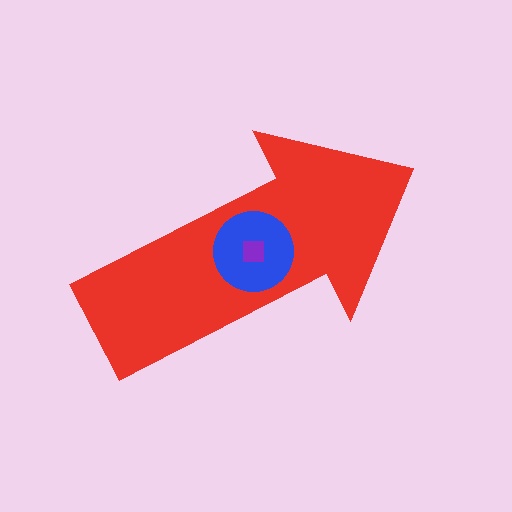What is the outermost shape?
The red arrow.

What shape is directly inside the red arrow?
The blue circle.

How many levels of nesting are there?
3.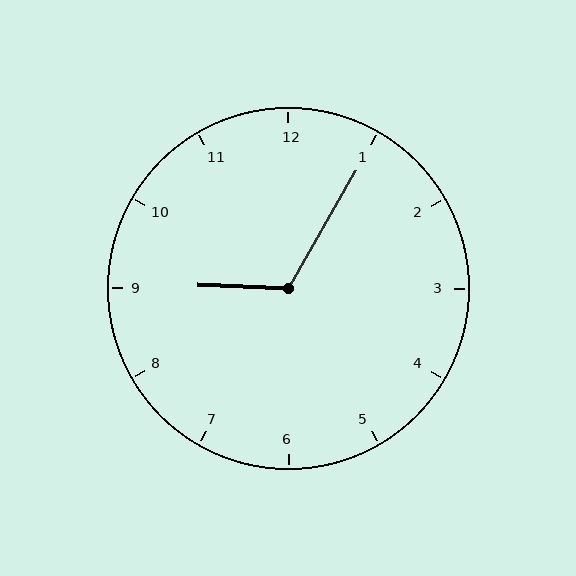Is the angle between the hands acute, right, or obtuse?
It is obtuse.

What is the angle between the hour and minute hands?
Approximately 118 degrees.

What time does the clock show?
9:05.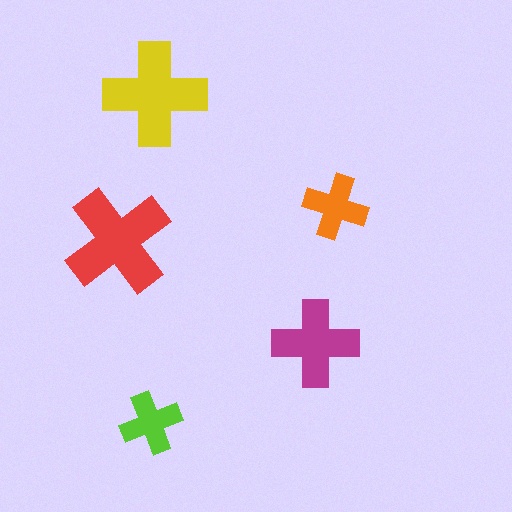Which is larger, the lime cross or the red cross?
The red one.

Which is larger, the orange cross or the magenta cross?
The magenta one.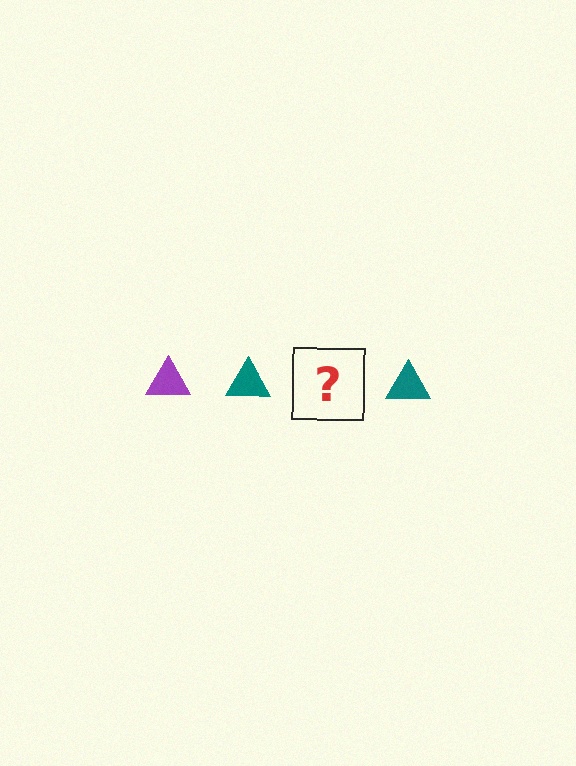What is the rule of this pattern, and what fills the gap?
The rule is that the pattern cycles through purple, teal triangles. The gap should be filled with a purple triangle.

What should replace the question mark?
The question mark should be replaced with a purple triangle.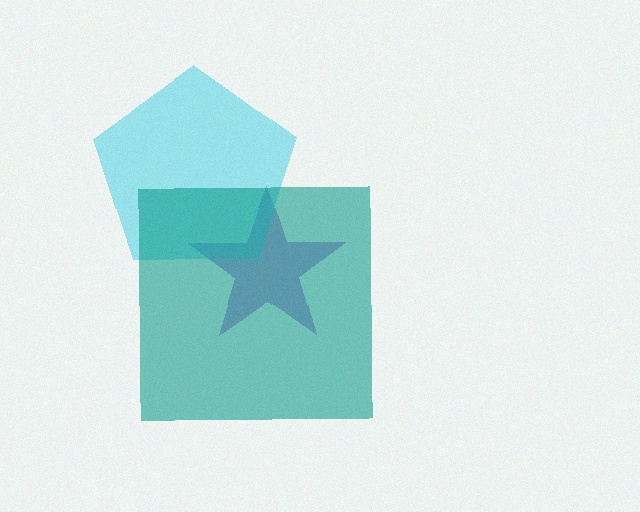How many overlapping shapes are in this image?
There are 3 overlapping shapes in the image.